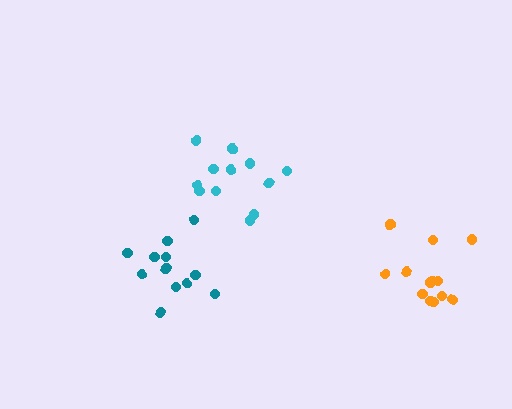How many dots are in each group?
Group 1: 12 dots, Group 2: 13 dots, Group 3: 12 dots (37 total).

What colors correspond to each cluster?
The clusters are colored: teal, orange, cyan.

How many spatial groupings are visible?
There are 3 spatial groupings.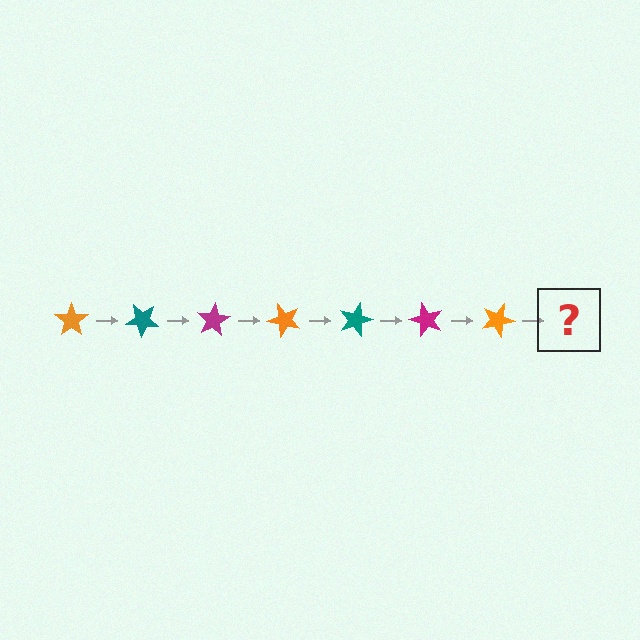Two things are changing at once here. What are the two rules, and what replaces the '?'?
The two rules are that it rotates 40 degrees each step and the color cycles through orange, teal, and magenta. The '?' should be a teal star, rotated 280 degrees from the start.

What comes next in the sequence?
The next element should be a teal star, rotated 280 degrees from the start.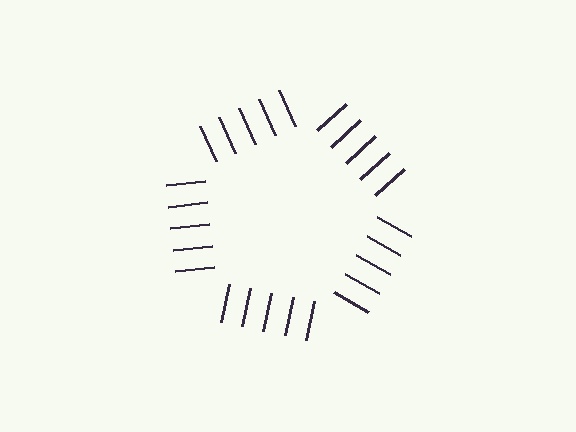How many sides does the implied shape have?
5 sides — the line-ends trace a pentagon.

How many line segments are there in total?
25 — 5 along each of the 5 edges.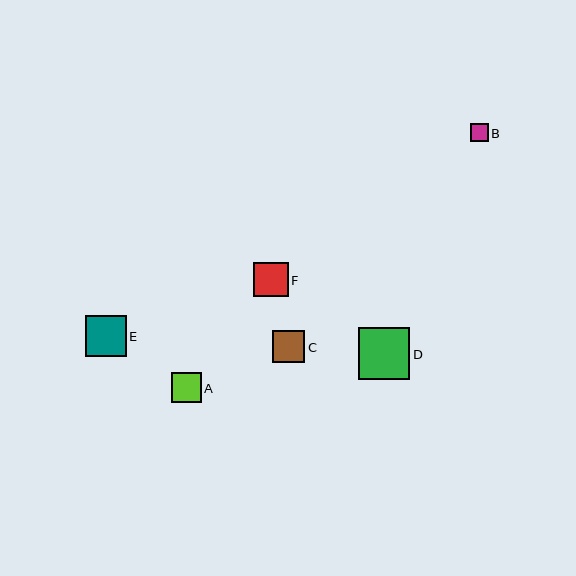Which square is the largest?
Square D is the largest with a size of approximately 51 pixels.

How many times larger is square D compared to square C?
Square D is approximately 1.6 times the size of square C.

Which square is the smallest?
Square B is the smallest with a size of approximately 18 pixels.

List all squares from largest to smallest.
From largest to smallest: D, E, F, C, A, B.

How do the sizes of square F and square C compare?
Square F and square C are approximately the same size.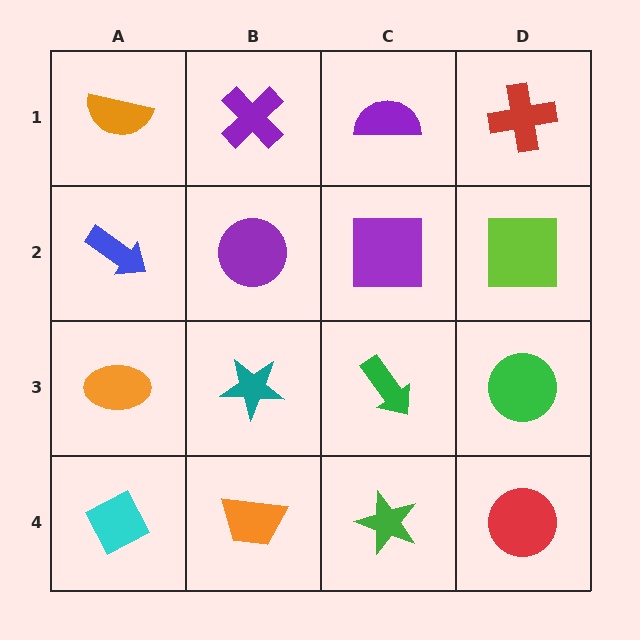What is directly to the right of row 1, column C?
A red cross.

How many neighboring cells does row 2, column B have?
4.